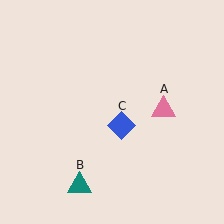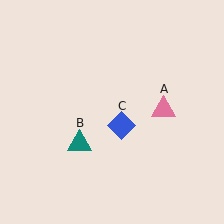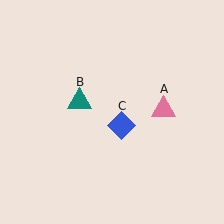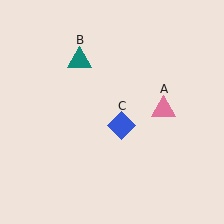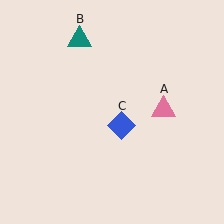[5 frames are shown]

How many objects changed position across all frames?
1 object changed position: teal triangle (object B).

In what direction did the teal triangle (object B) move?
The teal triangle (object B) moved up.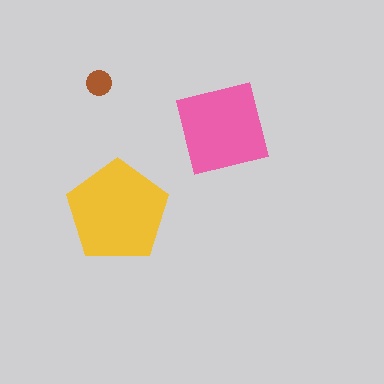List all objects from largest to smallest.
The yellow pentagon, the pink square, the brown circle.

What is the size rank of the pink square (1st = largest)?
2nd.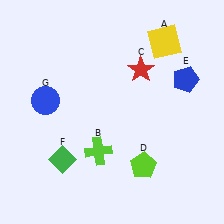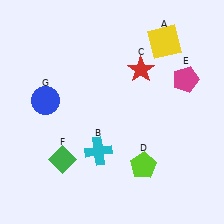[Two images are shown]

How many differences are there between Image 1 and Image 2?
There are 2 differences between the two images.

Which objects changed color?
B changed from lime to cyan. E changed from blue to magenta.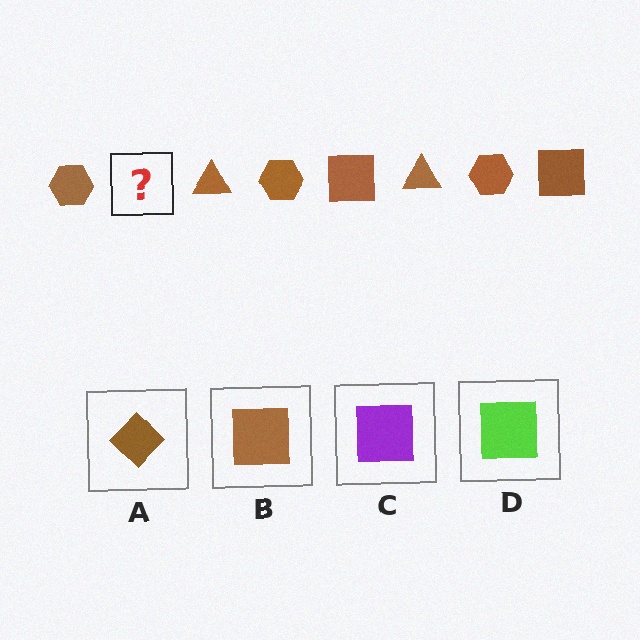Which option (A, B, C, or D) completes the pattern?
B.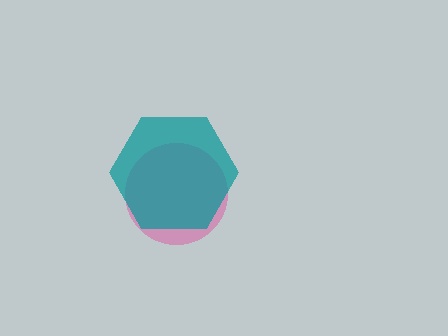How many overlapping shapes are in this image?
There are 2 overlapping shapes in the image.